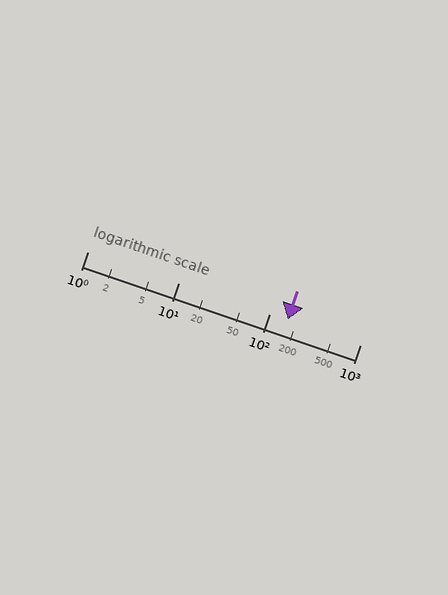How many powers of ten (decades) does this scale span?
The scale spans 3 decades, from 1 to 1000.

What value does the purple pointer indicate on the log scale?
The pointer indicates approximately 160.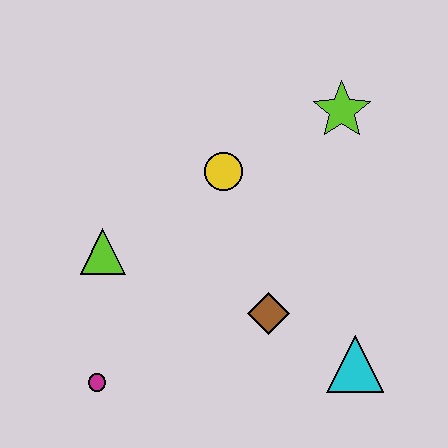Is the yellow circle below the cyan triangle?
No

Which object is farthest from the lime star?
The magenta circle is farthest from the lime star.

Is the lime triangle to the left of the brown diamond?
Yes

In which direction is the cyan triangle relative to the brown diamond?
The cyan triangle is to the right of the brown diamond.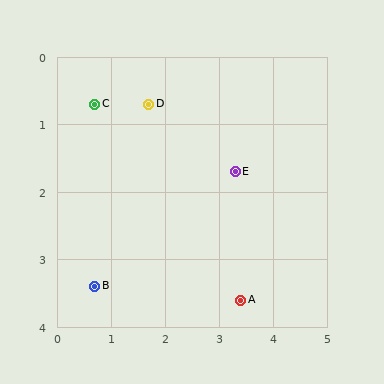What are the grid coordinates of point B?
Point B is at approximately (0.7, 3.4).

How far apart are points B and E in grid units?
Points B and E are about 3.1 grid units apart.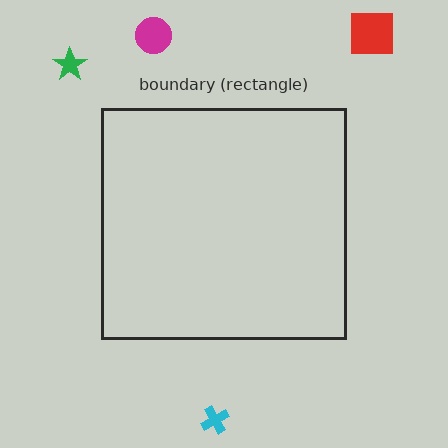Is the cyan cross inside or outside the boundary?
Outside.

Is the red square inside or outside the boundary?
Outside.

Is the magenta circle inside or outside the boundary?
Outside.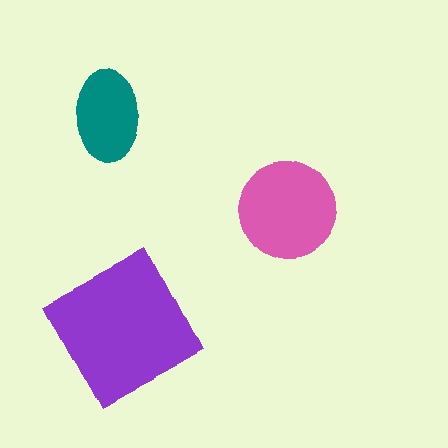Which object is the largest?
The purple square.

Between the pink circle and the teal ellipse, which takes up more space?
The pink circle.